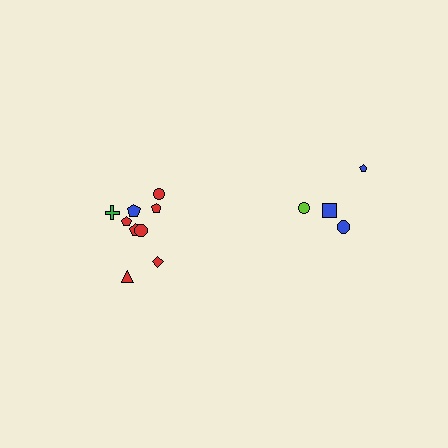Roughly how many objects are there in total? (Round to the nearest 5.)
Roughly 15 objects in total.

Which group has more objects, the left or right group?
The left group.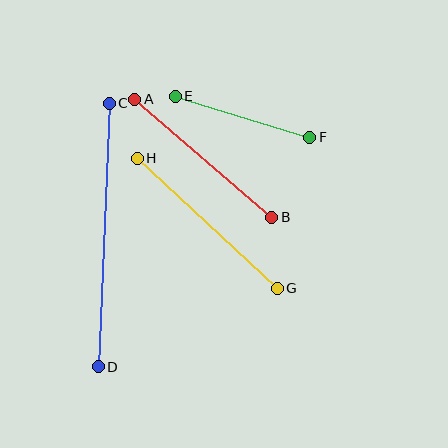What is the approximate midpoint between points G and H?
The midpoint is at approximately (207, 223) pixels.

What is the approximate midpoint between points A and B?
The midpoint is at approximately (203, 158) pixels.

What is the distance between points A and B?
The distance is approximately 181 pixels.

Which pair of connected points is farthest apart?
Points C and D are farthest apart.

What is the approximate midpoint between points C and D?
The midpoint is at approximately (104, 235) pixels.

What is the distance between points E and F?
The distance is approximately 140 pixels.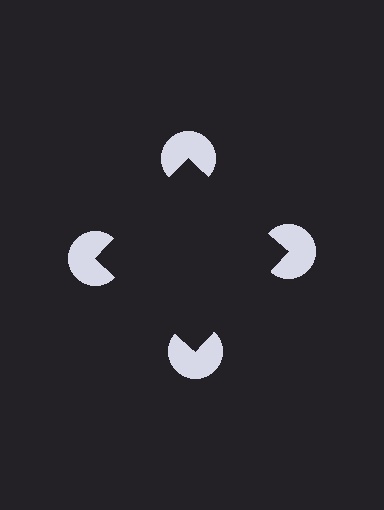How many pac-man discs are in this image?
There are 4 — one at each vertex of the illusory square.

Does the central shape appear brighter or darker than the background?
It typically appears slightly darker than the background, even though no actual brightness change is drawn.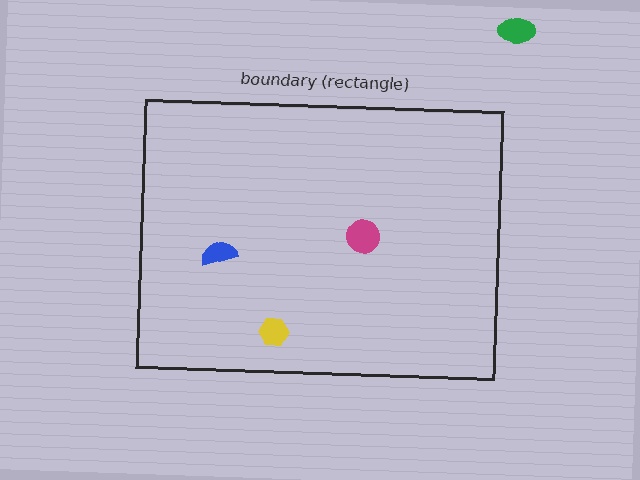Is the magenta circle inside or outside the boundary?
Inside.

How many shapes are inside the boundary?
3 inside, 1 outside.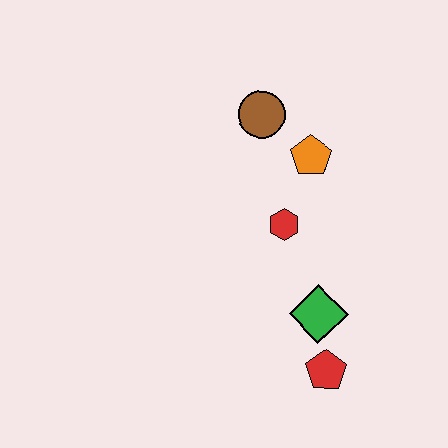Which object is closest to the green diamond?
The red pentagon is closest to the green diamond.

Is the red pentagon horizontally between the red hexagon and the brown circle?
No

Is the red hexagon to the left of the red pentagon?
Yes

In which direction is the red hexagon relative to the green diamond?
The red hexagon is above the green diamond.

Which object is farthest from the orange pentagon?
The red pentagon is farthest from the orange pentagon.